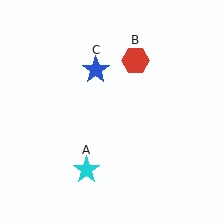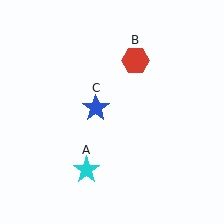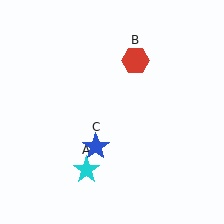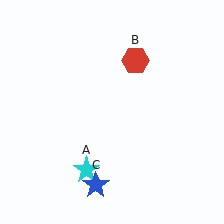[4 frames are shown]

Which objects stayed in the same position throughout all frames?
Cyan star (object A) and red hexagon (object B) remained stationary.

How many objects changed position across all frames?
1 object changed position: blue star (object C).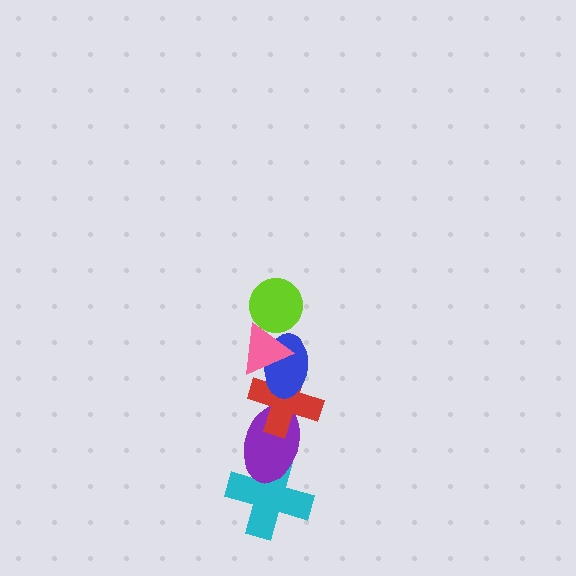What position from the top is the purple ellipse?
The purple ellipse is 5th from the top.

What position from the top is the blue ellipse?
The blue ellipse is 3rd from the top.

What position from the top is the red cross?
The red cross is 4th from the top.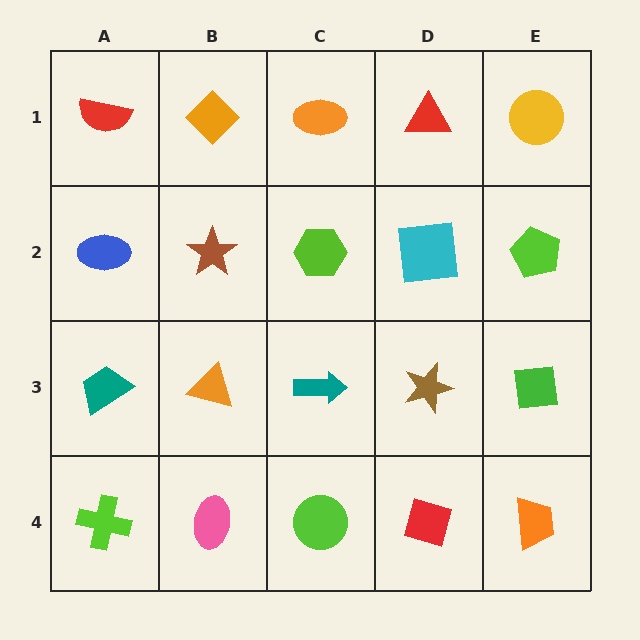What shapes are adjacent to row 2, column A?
A red semicircle (row 1, column A), a teal trapezoid (row 3, column A), a brown star (row 2, column B).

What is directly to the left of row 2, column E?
A cyan square.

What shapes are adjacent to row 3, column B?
A brown star (row 2, column B), a pink ellipse (row 4, column B), a teal trapezoid (row 3, column A), a teal arrow (row 3, column C).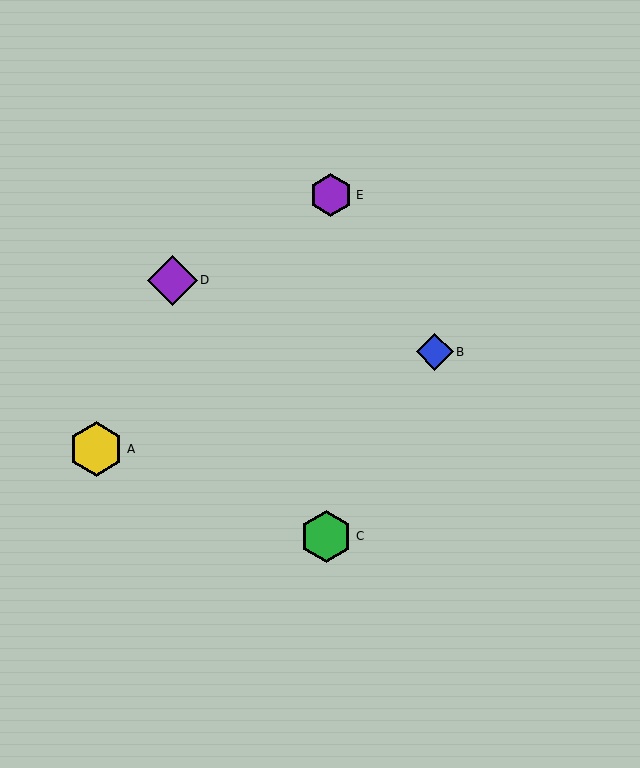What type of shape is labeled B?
Shape B is a blue diamond.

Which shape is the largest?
The yellow hexagon (labeled A) is the largest.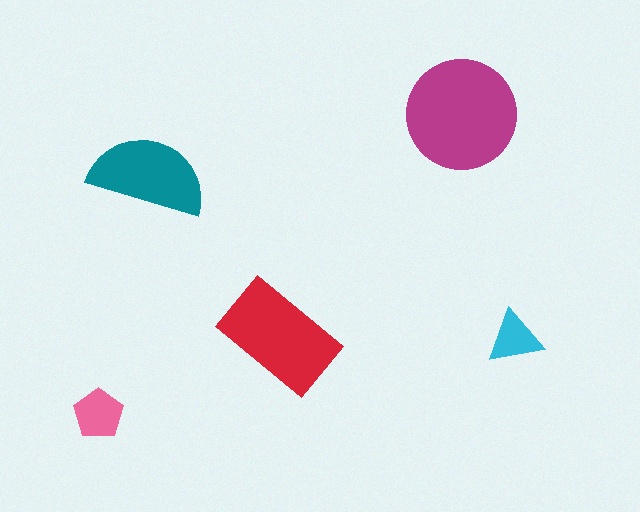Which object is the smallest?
The cyan triangle.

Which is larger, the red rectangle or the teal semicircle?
The red rectangle.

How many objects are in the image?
There are 5 objects in the image.